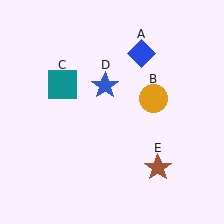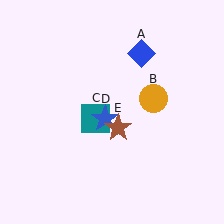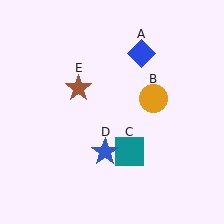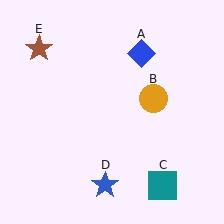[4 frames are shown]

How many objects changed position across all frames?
3 objects changed position: teal square (object C), blue star (object D), brown star (object E).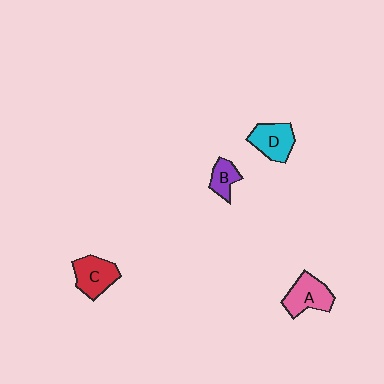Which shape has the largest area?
Shape A (pink).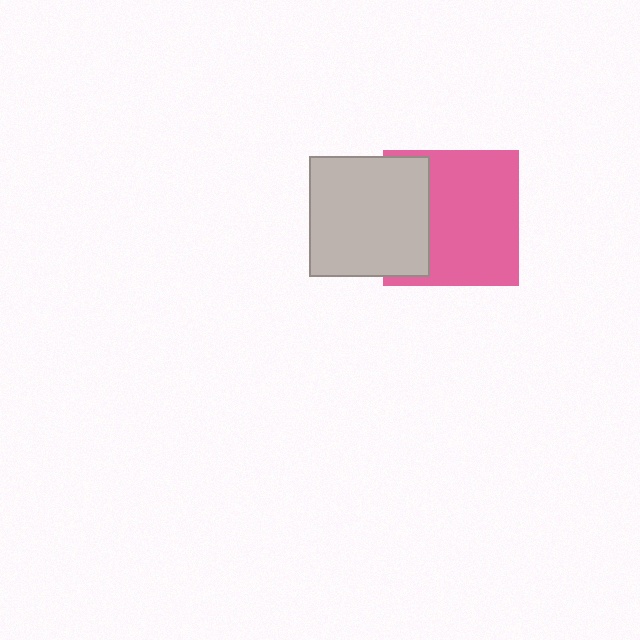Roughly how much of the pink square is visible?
Most of it is visible (roughly 70%).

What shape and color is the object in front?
The object in front is a light gray square.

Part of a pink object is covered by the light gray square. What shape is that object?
It is a square.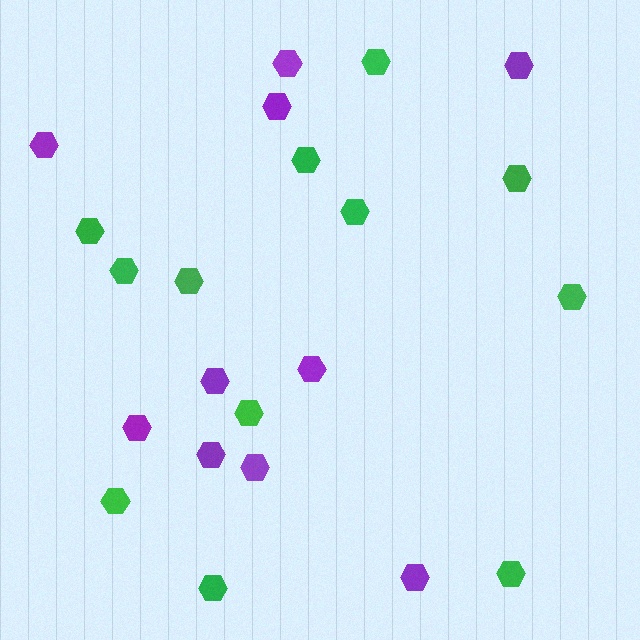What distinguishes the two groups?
There are 2 groups: one group of purple hexagons (10) and one group of green hexagons (12).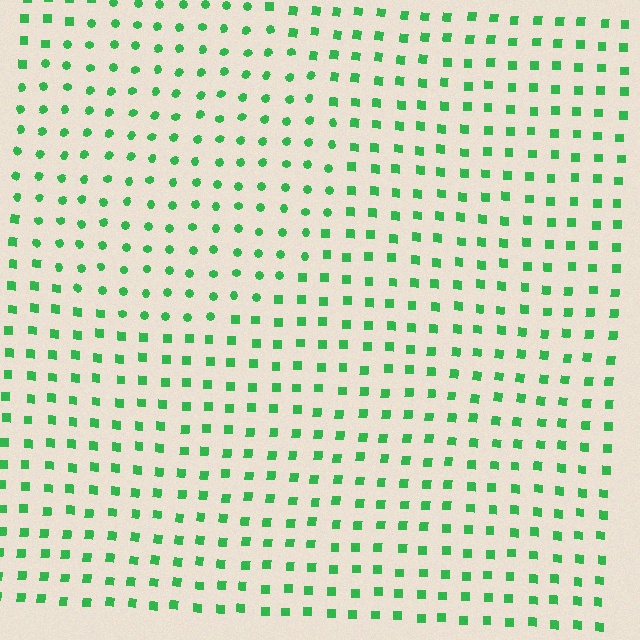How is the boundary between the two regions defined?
The boundary is defined by a change in element shape: circles inside vs. squares outside. All elements share the same color and spacing.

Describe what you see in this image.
The image is filled with small green elements arranged in a uniform grid. A circle-shaped region contains circles, while the surrounding area contains squares. The boundary is defined purely by the change in element shape.